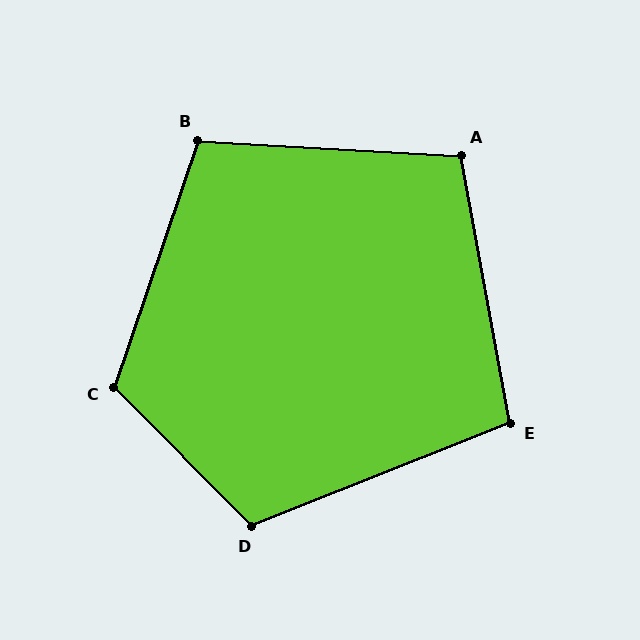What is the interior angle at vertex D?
Approximately 113 degrees (obtuse).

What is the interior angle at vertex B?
Approximately 106 degrees (obtuse).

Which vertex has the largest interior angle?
C, at approximately 116 degrees.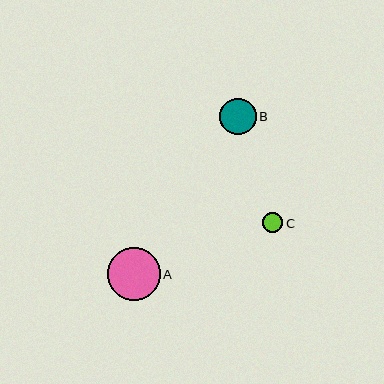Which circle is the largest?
Circle A is the largest with a size of approximately 53 pixels.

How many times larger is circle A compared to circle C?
Circle A is approximately 2.6 times the size of circle C.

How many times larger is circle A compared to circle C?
Circle A is approximately 2.6 times the size of circle C.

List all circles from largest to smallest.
From largest to smallest: A, B, C.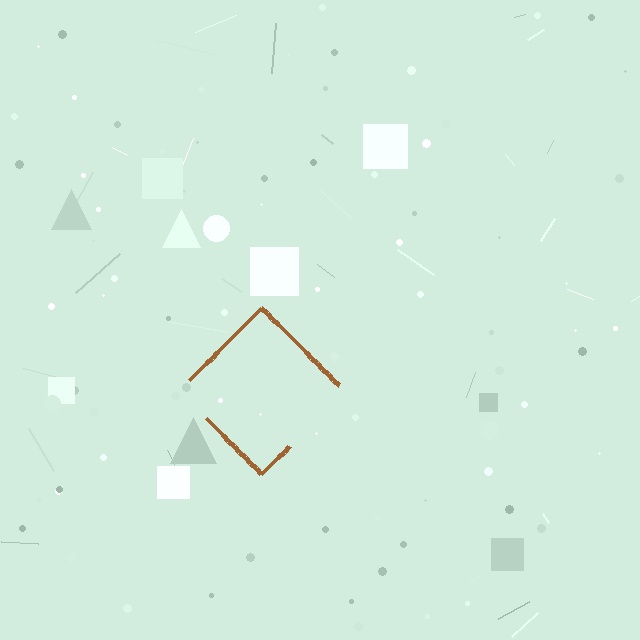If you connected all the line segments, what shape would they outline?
They would outline a diamond.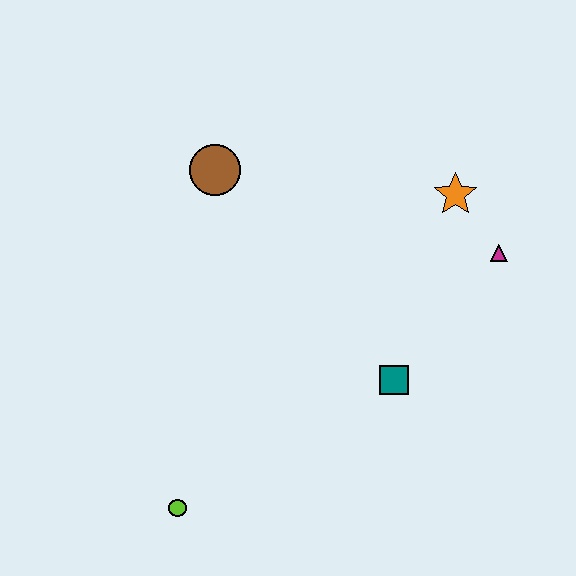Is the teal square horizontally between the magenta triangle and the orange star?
No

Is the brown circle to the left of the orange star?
Yes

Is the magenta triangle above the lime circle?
Yes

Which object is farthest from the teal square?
The brown circle is farthest from the teal square.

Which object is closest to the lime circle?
The teal square is closest to the lime circle.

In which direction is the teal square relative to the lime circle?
The teal square is to the right of the lime circle.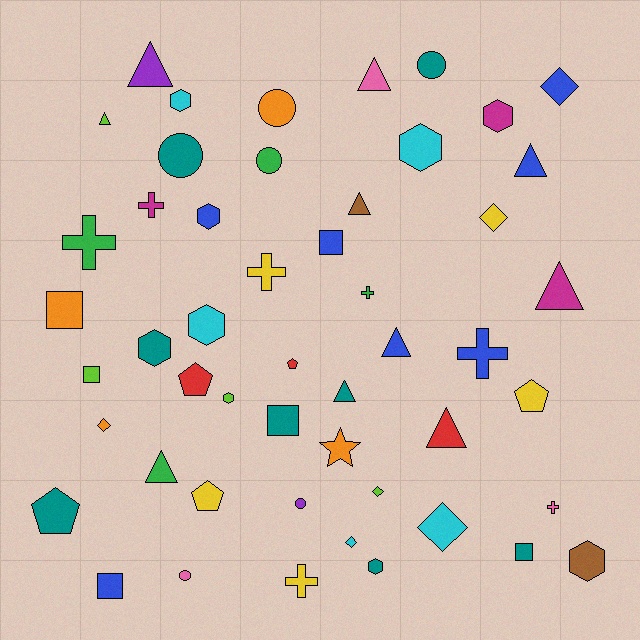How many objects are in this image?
There are 50 objects.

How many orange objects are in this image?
There are 4 orange objects.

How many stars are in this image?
There is 1 star.